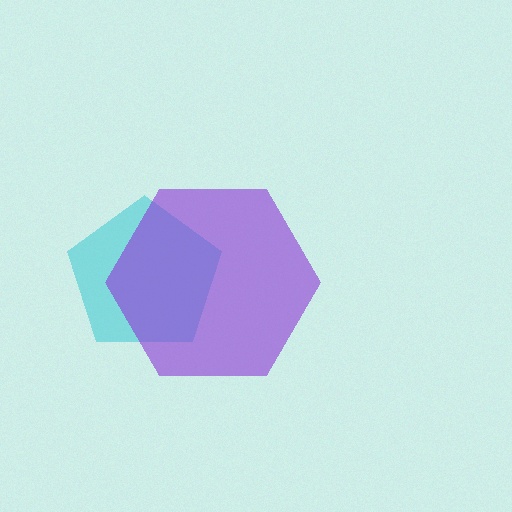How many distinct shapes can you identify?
There are 2 distinct shapes: a cyan pentagon, a purple hexagon.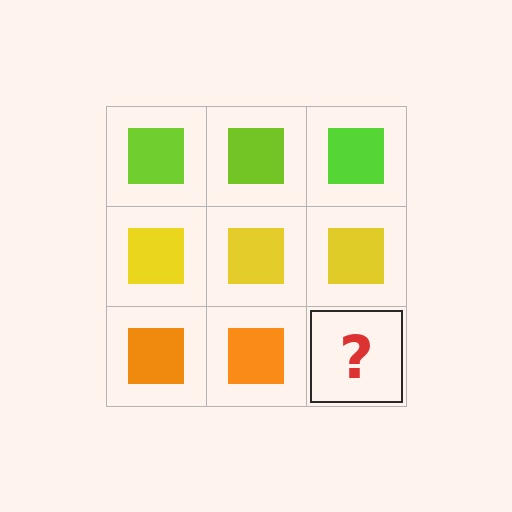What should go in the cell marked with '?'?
The missing cell should contain an orange square.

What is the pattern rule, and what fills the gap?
The rule is that each row has a consistent color. The gap should be filled with an orange square.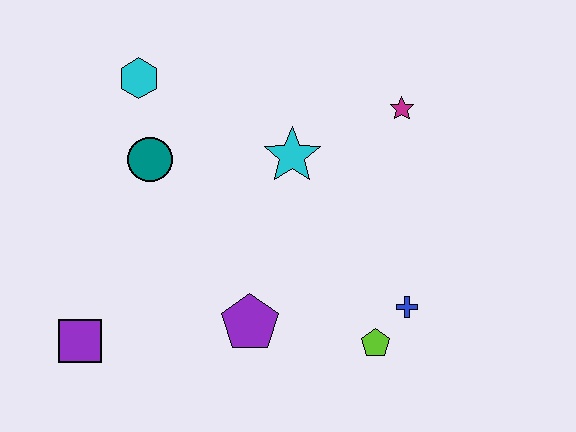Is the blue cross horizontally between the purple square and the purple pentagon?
No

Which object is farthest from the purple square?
The magenta star is farthest from the purple square.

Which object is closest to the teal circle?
The cyan hexagon is closest to the teal circle.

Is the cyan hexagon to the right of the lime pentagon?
No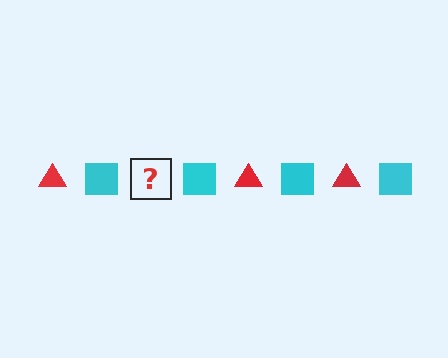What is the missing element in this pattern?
The missing element is a red triangle.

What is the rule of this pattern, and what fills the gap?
The rule is that the pattern alternates between red triangle and cyan square. The gap should be filled with a red triangle.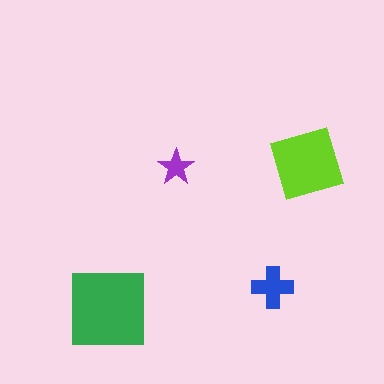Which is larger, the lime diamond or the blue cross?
The lime diamond.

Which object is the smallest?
The purple star.